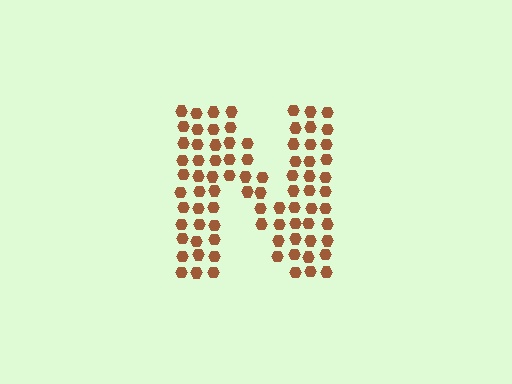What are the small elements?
The small elements are hexagons.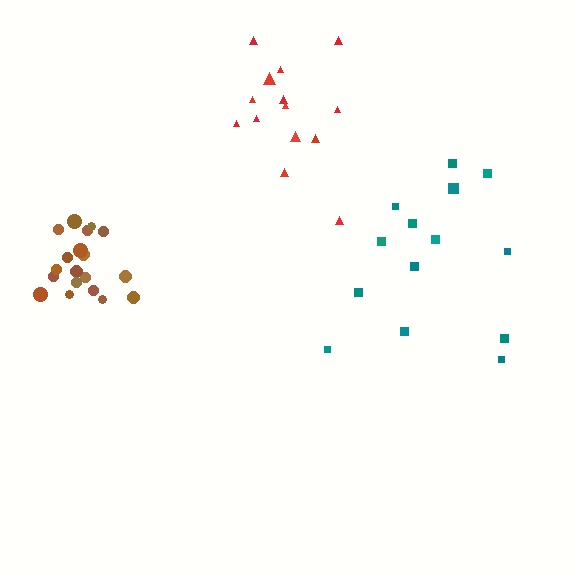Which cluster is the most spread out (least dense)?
Teal.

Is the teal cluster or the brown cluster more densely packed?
Brown.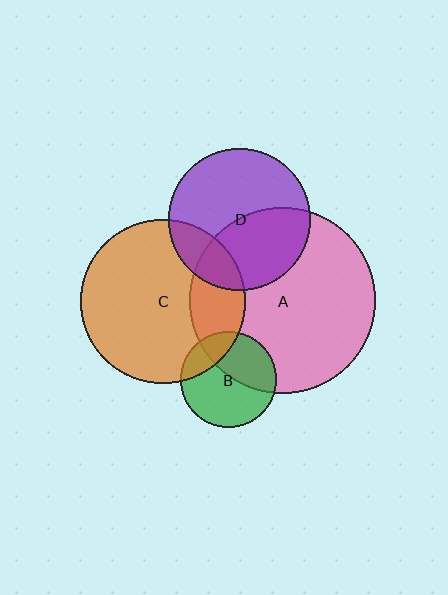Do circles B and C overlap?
Yes.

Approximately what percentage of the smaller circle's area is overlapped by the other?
Approximately 20%.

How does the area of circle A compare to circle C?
Approximately 1.3 times.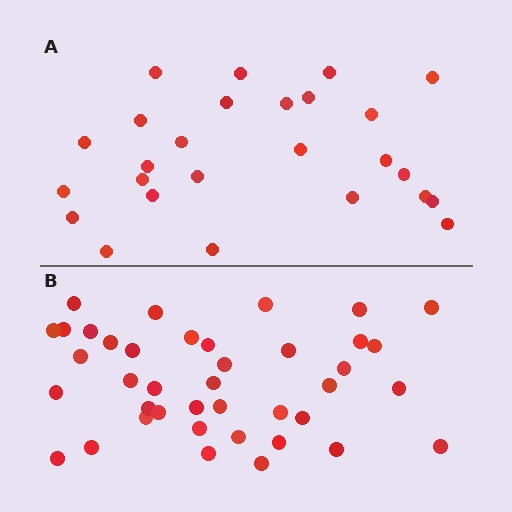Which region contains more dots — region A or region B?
Region B (the bottom region) has more dots.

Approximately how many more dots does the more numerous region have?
Region B has approximately 15 more dots than region A.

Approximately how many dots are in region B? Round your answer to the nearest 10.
About 40 dots.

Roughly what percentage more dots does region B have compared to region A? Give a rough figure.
About 55% more.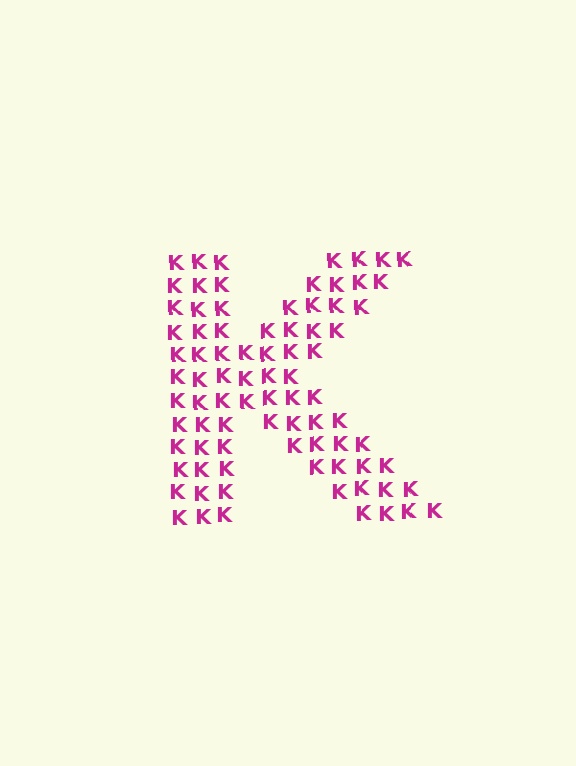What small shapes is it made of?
It is made of small letter K's.